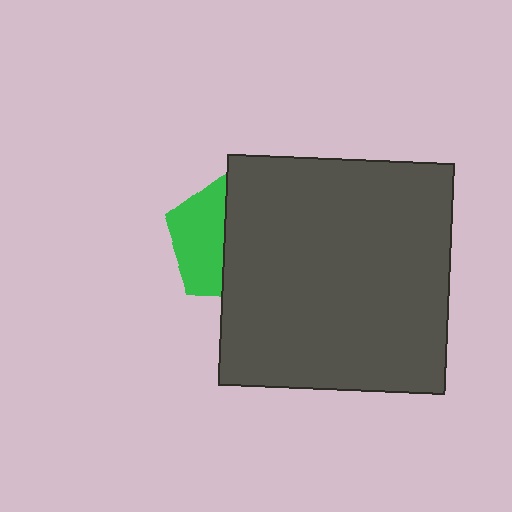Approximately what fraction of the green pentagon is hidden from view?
Roughly 57% of the green pentagon is hidden behind the dark gray rectangle.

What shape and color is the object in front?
The object in front is a dark gray rectangle.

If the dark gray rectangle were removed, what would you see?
You would see the complete green pentagon.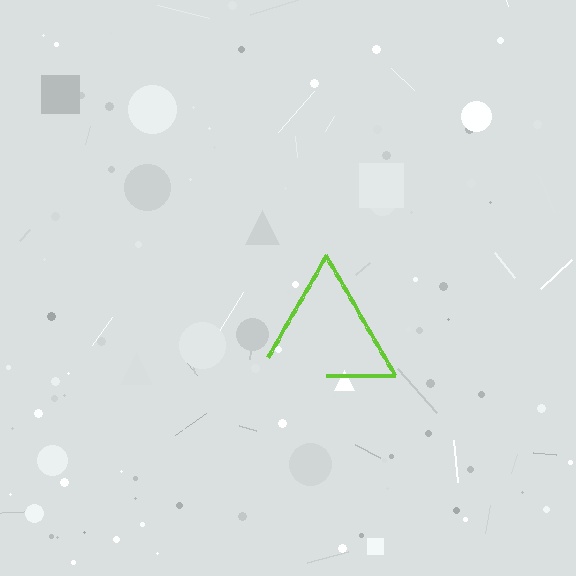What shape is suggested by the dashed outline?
The dashed outline suggests a triangle.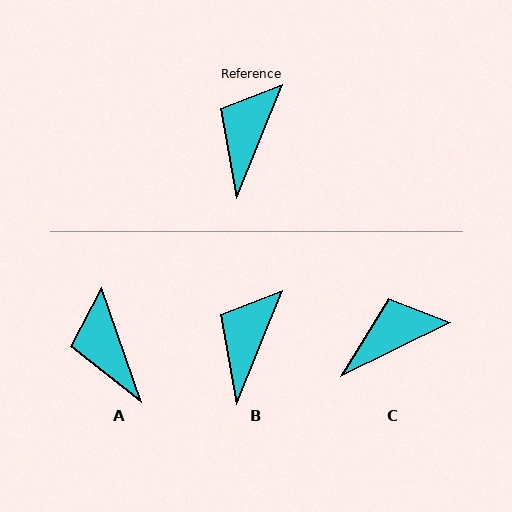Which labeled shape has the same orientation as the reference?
B.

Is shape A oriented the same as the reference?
No, it is off by about 41 degrees.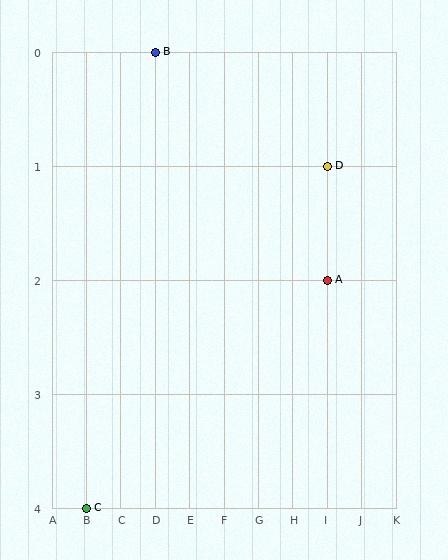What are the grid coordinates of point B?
Point B is at grid coordinates (D, 0).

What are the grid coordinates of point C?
Point C is at grid coordinates (B, 4).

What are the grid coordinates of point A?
Point A is at grid coordinates (I, 2).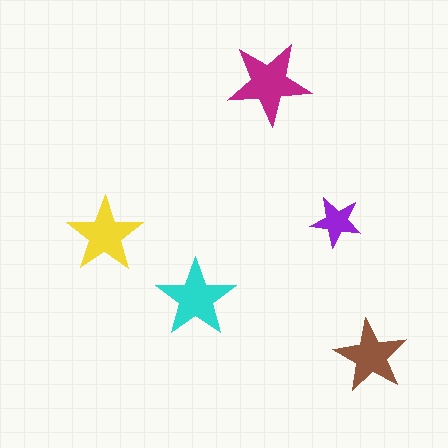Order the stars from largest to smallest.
the magenta one, the cyan one, the yellow one, the brown one, the purple one.